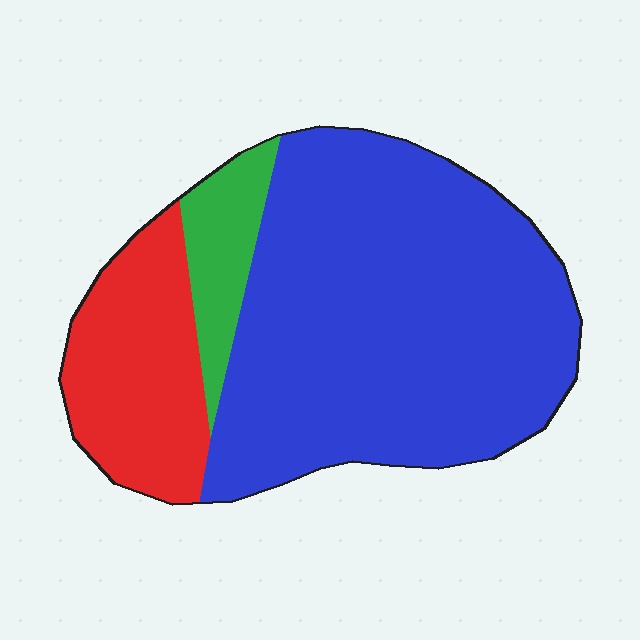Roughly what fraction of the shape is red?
Red covers roughly 20% of the shape.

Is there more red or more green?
Red.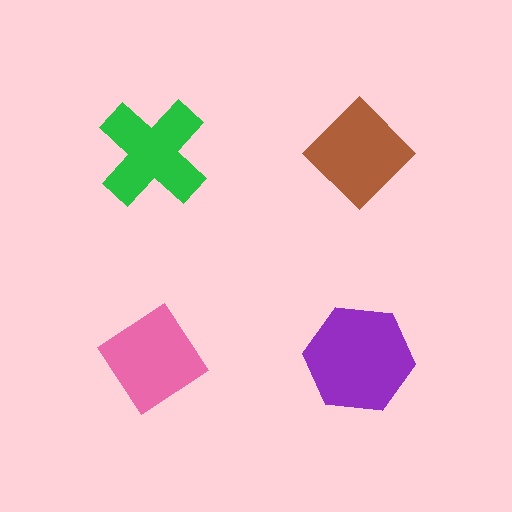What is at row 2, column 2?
A purple hexagon.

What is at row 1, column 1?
A green cross.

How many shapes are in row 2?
2 shapes.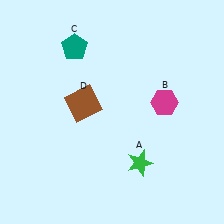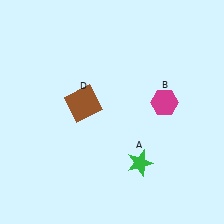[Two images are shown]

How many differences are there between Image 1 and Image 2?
There is 1 difference between the two images.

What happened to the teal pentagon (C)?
The teal pentagon (C) was removed in Image 2. It was in the top-left area of Image 1.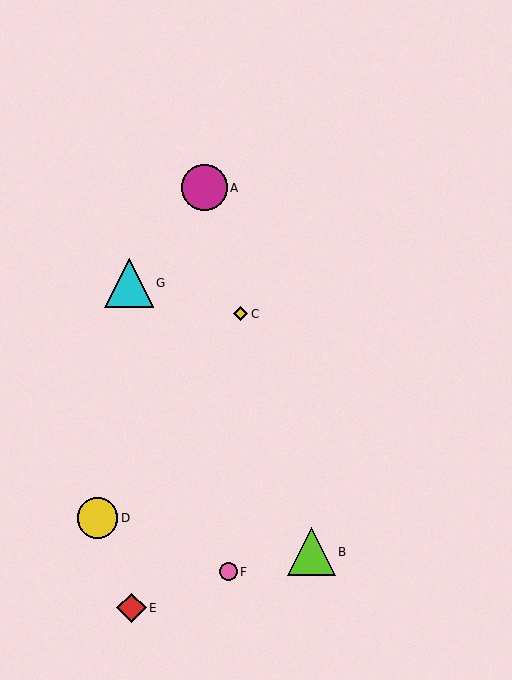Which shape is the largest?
The cyan triangle (labeled G) is the largest.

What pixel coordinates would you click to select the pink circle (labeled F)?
Click at (228, 572) to select the pink circle F.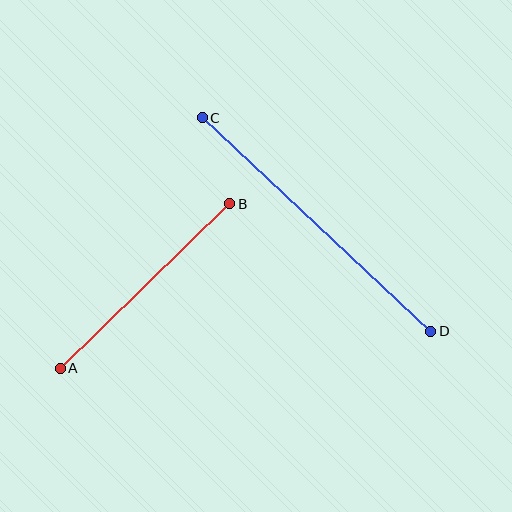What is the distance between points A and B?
The distance is approximately 236 pixels.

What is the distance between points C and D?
The distance is approximately 313 pixels.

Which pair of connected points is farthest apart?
Points C and D are farthest apart.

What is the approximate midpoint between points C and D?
The midpoint is at approximately (316, 224) pixels.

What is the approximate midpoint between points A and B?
The midpoint is at approximately (145, 286) pixels.